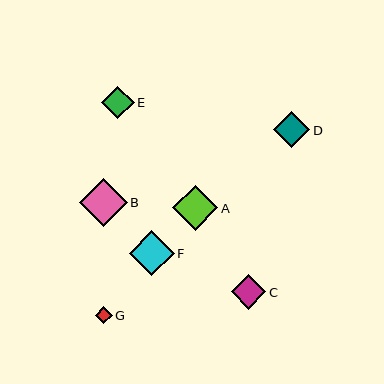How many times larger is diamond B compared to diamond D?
Diamond B is approximately 1.3 times the size of diamond D.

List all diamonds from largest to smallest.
From largest to smallest: B, F, A, D, C, E, G.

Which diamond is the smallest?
Diamond G is the smallest with a size of approximately 17 pixels.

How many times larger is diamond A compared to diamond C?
Diamond A is approximately 1.3 times the size of diamond C.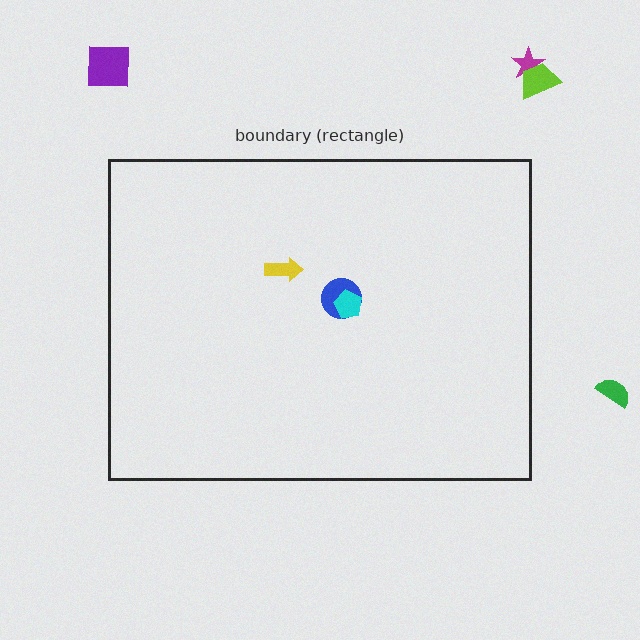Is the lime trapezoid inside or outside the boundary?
Outside.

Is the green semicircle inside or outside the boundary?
Outside.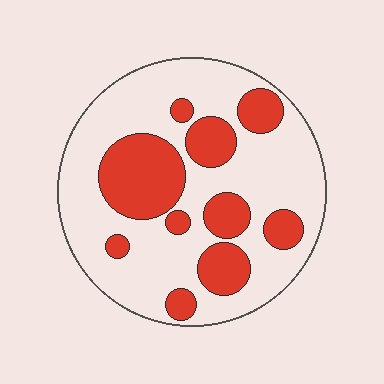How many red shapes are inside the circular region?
10.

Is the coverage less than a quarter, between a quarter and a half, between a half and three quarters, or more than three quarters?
Between a quarter and a half.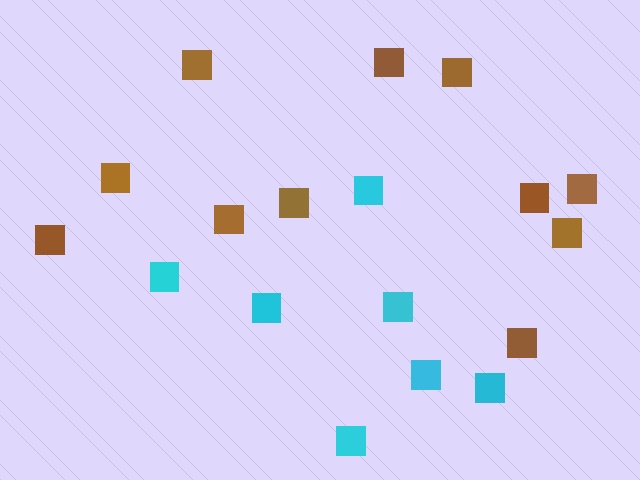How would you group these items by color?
There are 2 groups: one group of cyan squares (7) and one group of brown squares (11).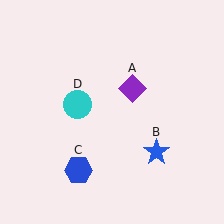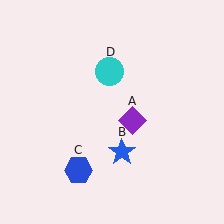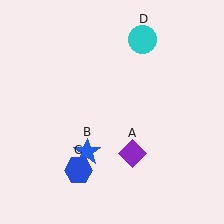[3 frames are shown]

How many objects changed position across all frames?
3 objects changed position: purple diamond (object A), blue star (object B), cyan circle (object D).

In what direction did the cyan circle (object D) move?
The cyan circle (object D) moved up and to the right.